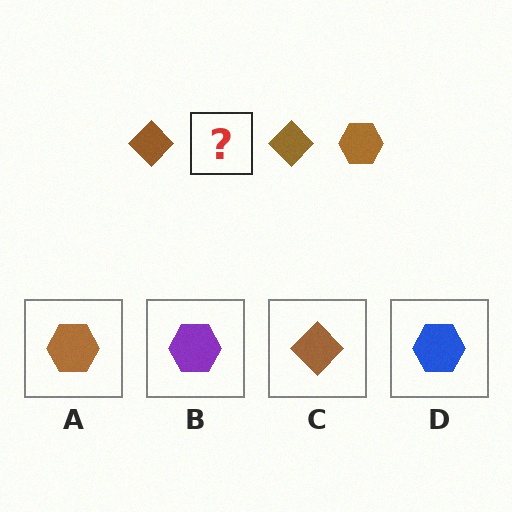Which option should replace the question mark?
Option A.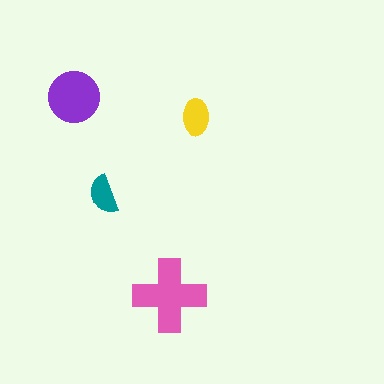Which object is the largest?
The pink cross.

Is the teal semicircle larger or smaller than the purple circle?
Smaller.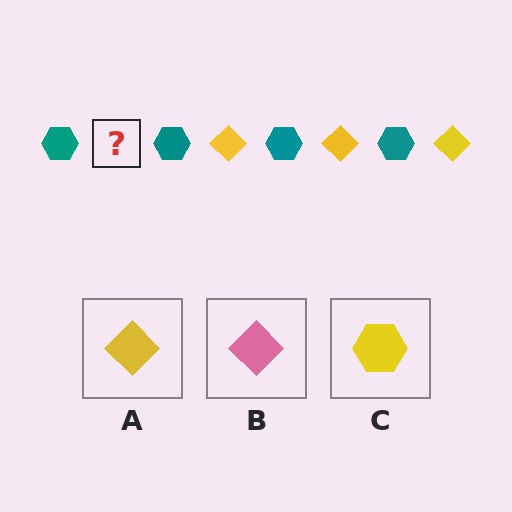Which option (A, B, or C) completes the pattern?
A.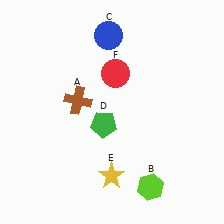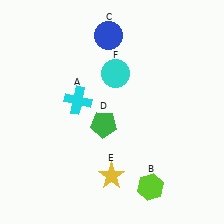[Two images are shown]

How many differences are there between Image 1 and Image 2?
There are 2 differences between the two images.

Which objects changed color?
A changed from brown to cyan. F changed from red to cyan.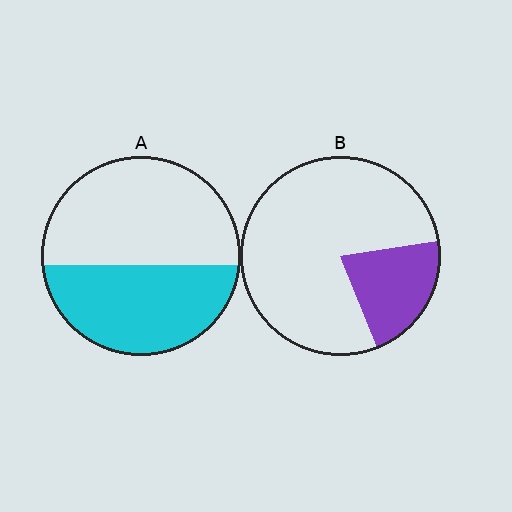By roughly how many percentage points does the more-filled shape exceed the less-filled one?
By roughly 25 percentage points (A over B).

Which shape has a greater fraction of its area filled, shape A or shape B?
Shape A.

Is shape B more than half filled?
No.